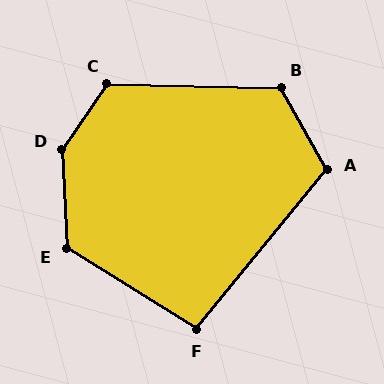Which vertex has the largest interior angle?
D, at approximately 142 degrees.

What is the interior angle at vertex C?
Approximately 124 degrees (obtuse).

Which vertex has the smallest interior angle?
F, at approximately 97 degrees.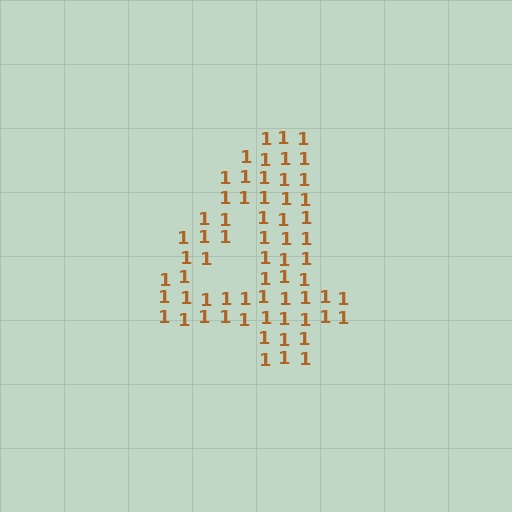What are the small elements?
The small elements are digit 1's.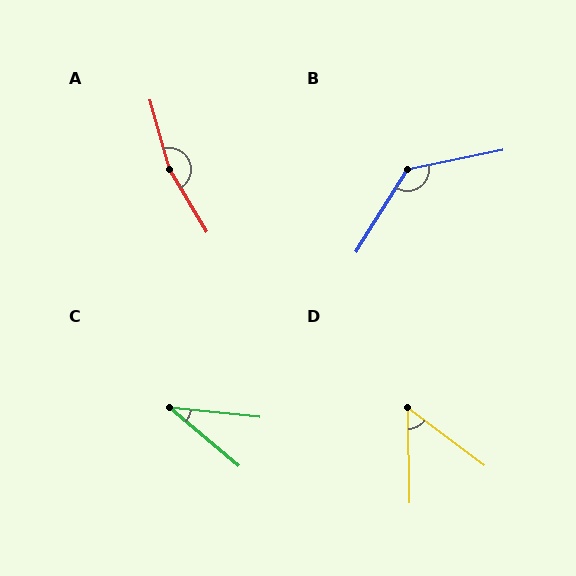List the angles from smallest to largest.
C (35°), D (52°), B (134°), A (165°).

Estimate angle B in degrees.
Approximately 134 degrees.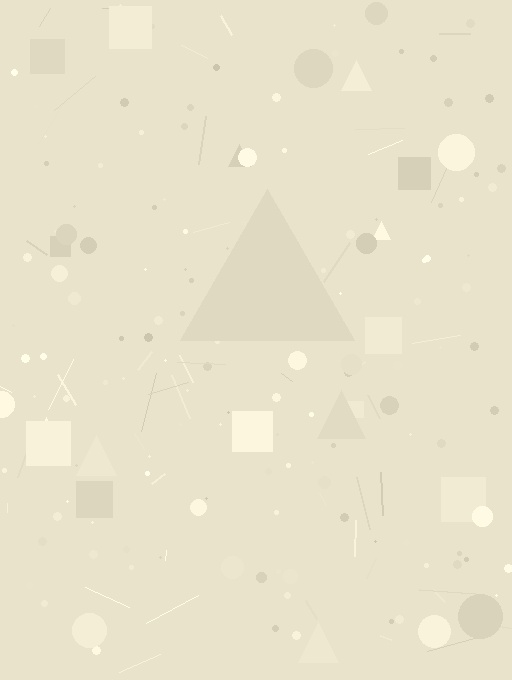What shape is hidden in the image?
A triangle is hidden in the image.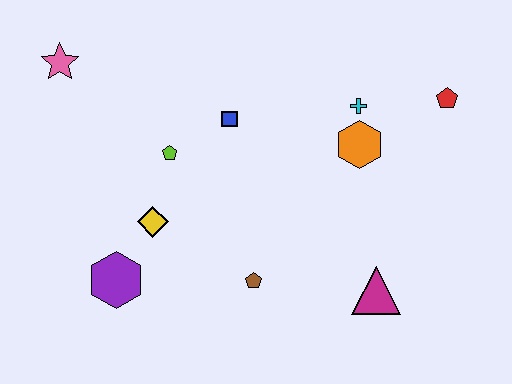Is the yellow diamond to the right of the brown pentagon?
No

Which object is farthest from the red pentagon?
The pink star is farthest from the red pentagon.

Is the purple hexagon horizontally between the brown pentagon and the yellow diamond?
No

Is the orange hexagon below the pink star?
Yes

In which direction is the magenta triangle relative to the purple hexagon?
The magenta triangle is to the right of the purple hexagon.